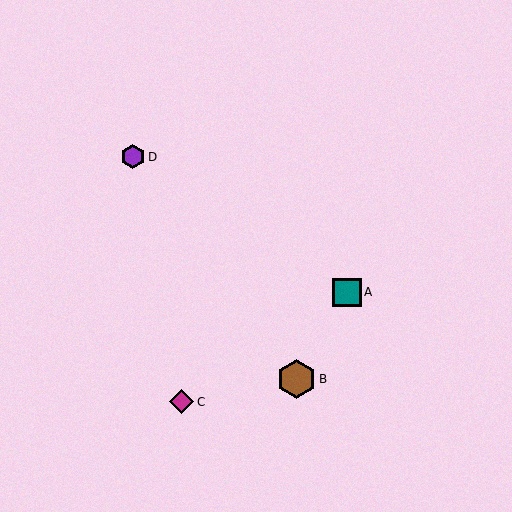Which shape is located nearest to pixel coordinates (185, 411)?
The magenta diamond (labeled C) at (182, 402) is nearest to that location.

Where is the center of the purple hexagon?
The center of the purple hexagon is at (133, 157).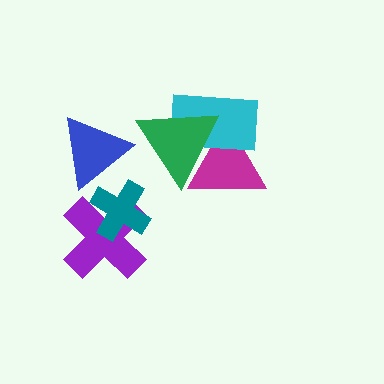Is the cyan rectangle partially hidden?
Yes, it is partially covered by another shape.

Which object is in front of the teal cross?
The blue triangle is in front of the teal cross.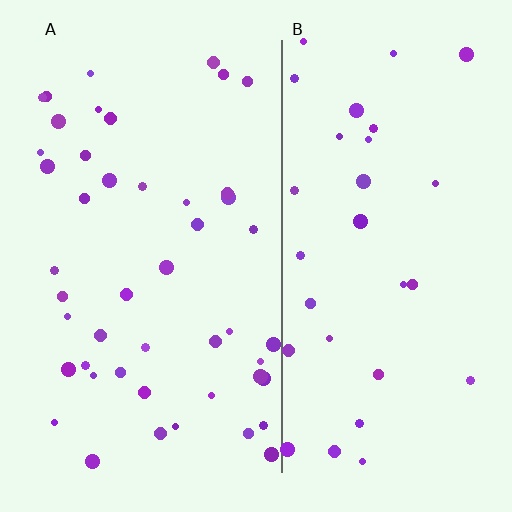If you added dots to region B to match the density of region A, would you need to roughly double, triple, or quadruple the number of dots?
Approximately double.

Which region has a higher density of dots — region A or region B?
A (the left).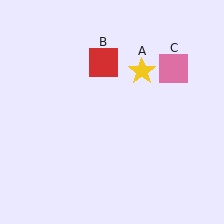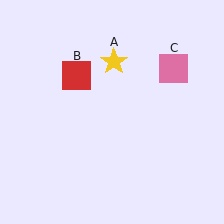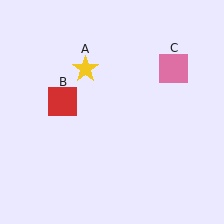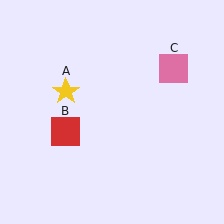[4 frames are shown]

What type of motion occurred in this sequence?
The yellow star (object A), red square (object B) rotated counterclockwise around the center of the scene.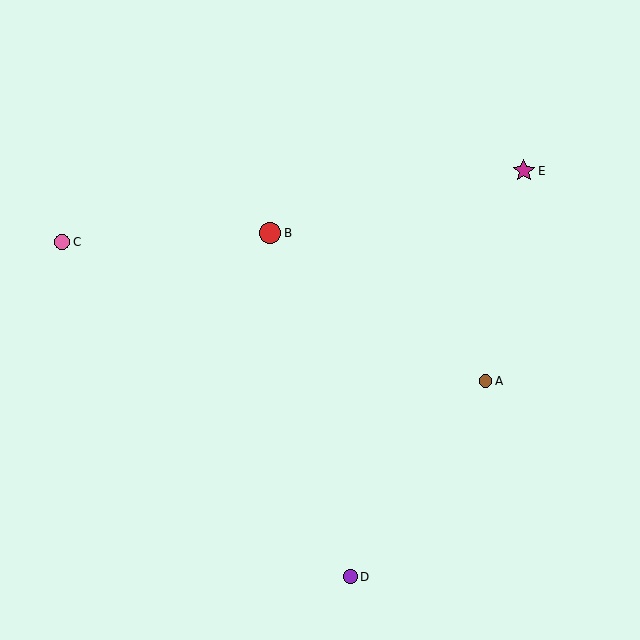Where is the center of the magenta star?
The center of the magenta star is at (524, 171).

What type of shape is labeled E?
Shape E is a magenta star.